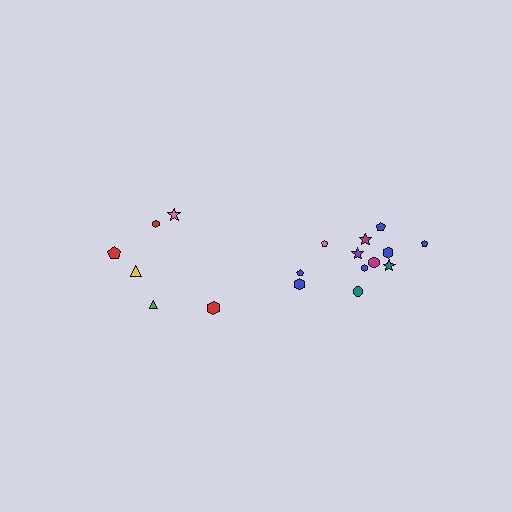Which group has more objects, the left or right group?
The right group.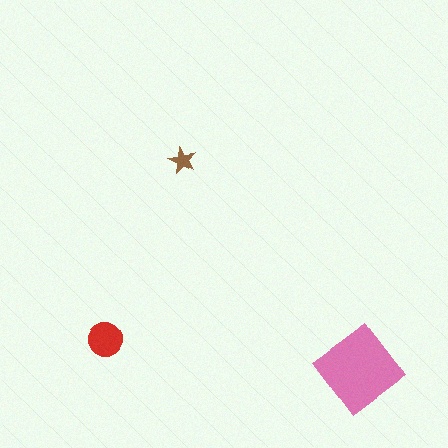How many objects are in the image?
There are 3 objects in the image.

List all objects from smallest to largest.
The brown star, the red circle, the pink diamond.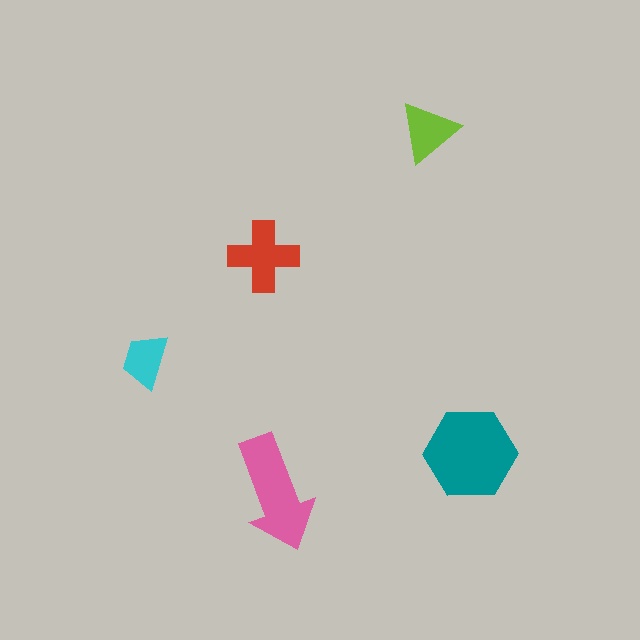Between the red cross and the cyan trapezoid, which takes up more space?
The red cross.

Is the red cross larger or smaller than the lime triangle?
Larger.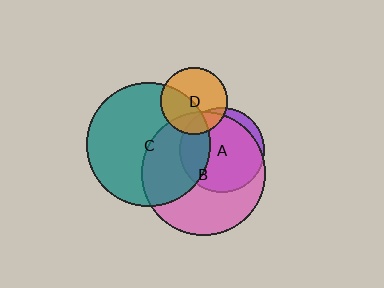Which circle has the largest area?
Circle B (pink).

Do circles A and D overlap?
Yes.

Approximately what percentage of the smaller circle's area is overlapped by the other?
Approximately 20%.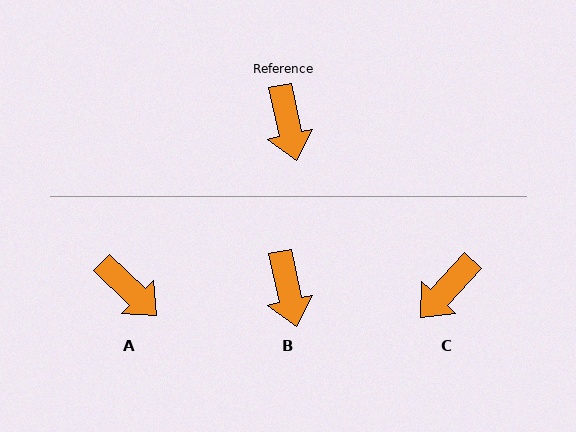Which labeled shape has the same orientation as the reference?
B.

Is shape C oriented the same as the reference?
No, it is off by about 55 degrees.